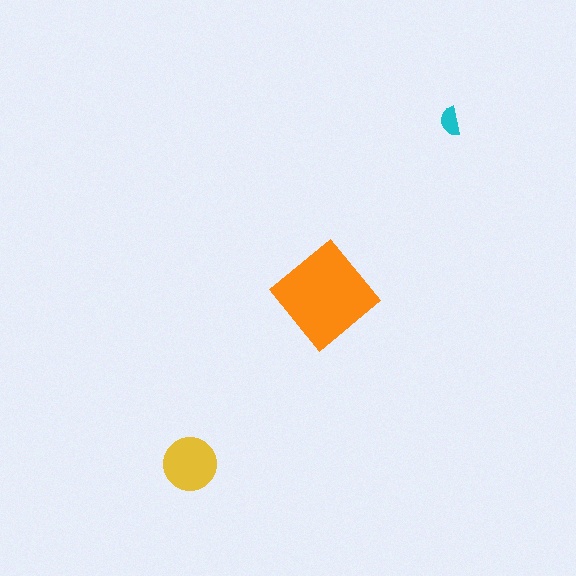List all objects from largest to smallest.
The orange diamond, the yellow circle, the cyan semicircle.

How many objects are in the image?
There are 3 objects in the image.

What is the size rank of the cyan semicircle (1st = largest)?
3rd.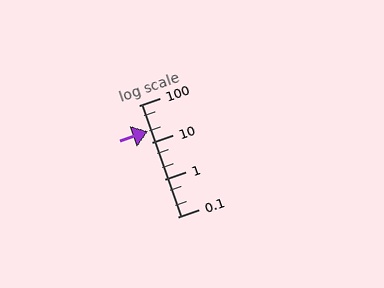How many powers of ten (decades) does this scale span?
The scale spans 3 decades, from 0.1 to 100.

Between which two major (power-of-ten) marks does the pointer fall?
The pointer is between 10 and 100.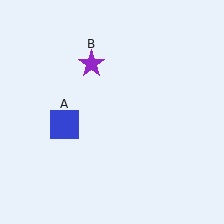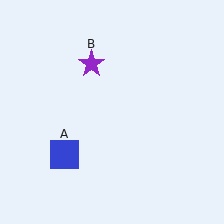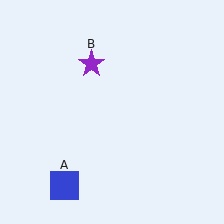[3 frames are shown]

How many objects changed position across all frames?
1 object changed position: blue square (object A).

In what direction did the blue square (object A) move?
The blue square (object A) moved down.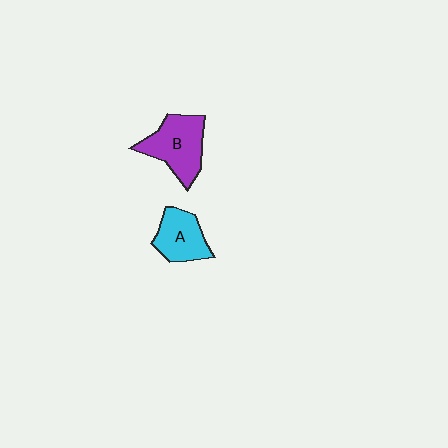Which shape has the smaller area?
Shape A (cyan).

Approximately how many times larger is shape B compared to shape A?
Approximately 1.4 times.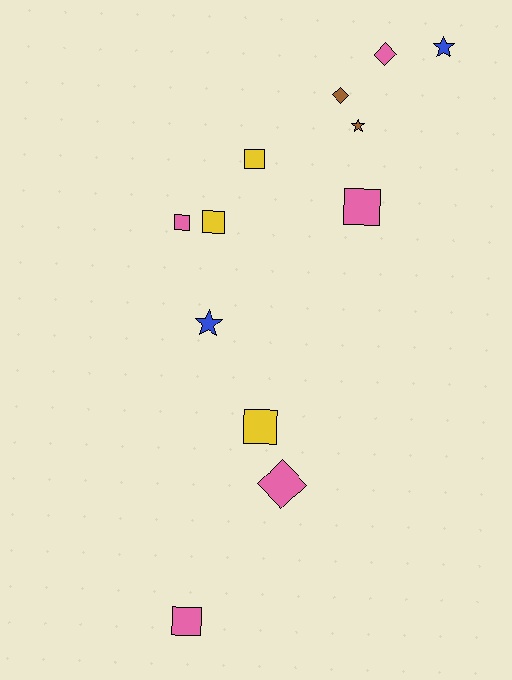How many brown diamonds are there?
There is 1 brown diamond.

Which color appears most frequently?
Pink, with 5 objects.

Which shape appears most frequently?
Square, with 6 objects.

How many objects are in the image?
There are 12 objects.